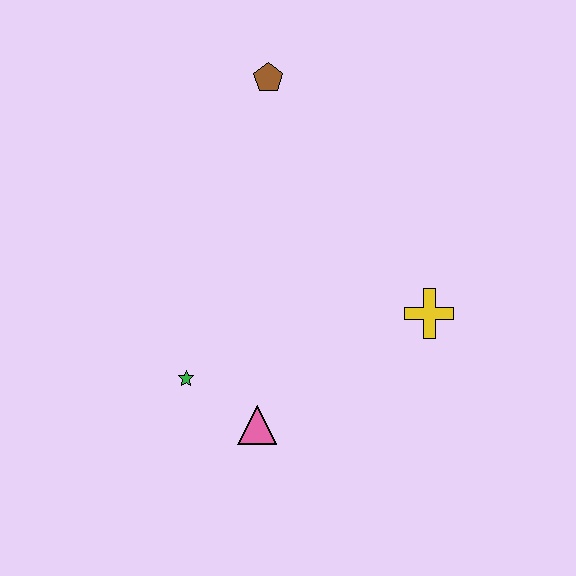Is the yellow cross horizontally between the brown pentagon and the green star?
No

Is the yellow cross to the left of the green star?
No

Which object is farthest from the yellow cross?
The brown pentagon is farthest from the yellow cross.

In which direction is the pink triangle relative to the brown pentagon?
The pink triangle is below the brown pentagon.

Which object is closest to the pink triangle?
The green star is closest to the pink triangle.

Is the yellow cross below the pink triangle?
No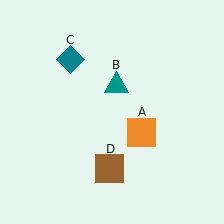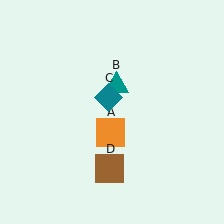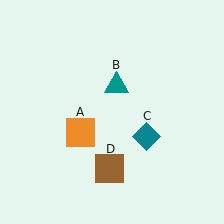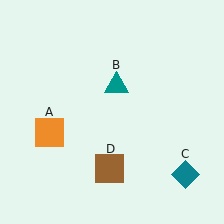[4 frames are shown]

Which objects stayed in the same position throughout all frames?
Teal triangle (object B) and brown square (object D) remained stationary.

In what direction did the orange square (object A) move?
The orange square (object A) moved left.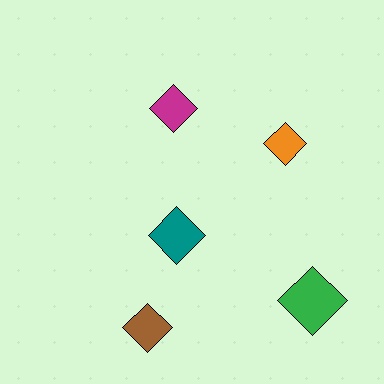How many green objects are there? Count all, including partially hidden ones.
There is 1 green object.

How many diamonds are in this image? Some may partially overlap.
There are 5 diamonds.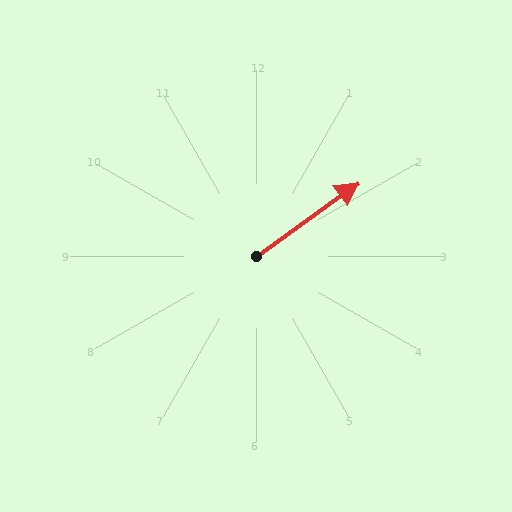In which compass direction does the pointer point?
Northeast.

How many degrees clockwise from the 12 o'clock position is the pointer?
Approximately 54 degrees.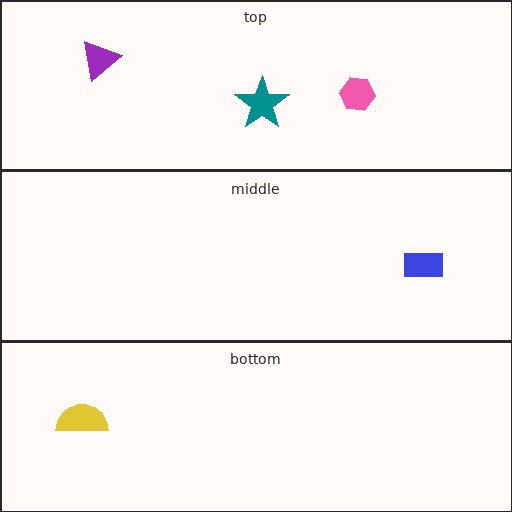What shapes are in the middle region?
The blue rectangle.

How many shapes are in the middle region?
1.